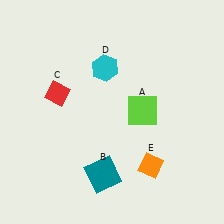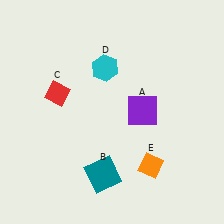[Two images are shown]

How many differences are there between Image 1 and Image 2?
There is 1 difference between the two images.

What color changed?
The square (A) changed from lime in Image 1 to purple in Image 2.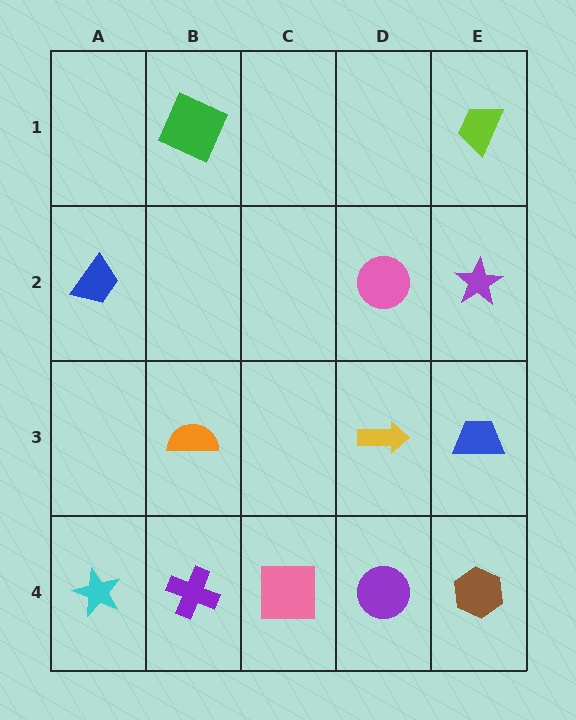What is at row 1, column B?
A green square.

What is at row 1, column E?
A lime trapezoid.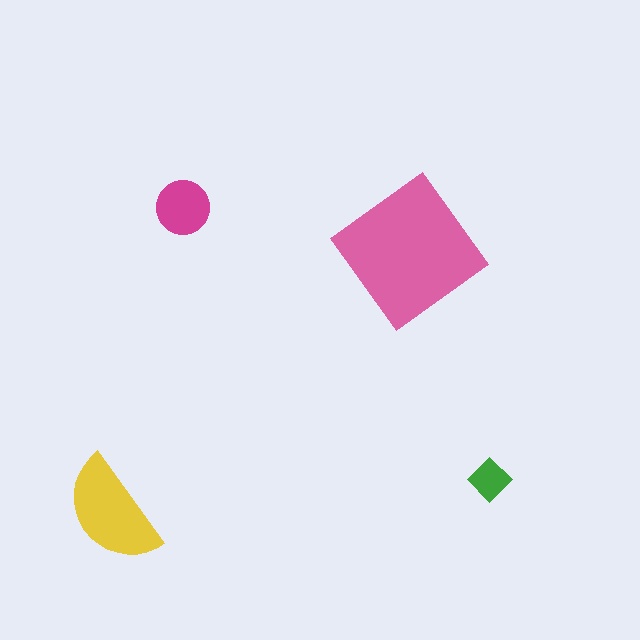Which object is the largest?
The pink diamond.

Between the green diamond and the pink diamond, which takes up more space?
The pink diamond.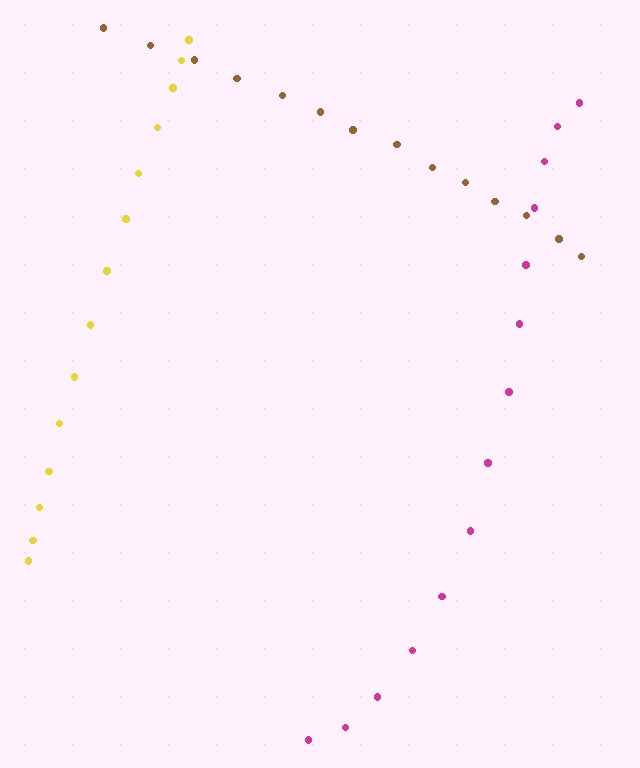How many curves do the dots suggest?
There are 3 distinct paths.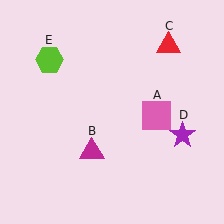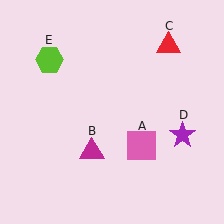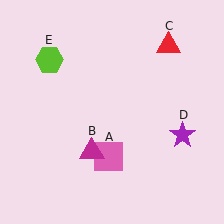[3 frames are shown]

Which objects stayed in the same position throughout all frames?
Magenta triangle (object B) and red triangle (object C) and purple star (object D) and lime hexagon (object E) remained stationary.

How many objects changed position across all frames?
1 object changed position: pink square (object A).